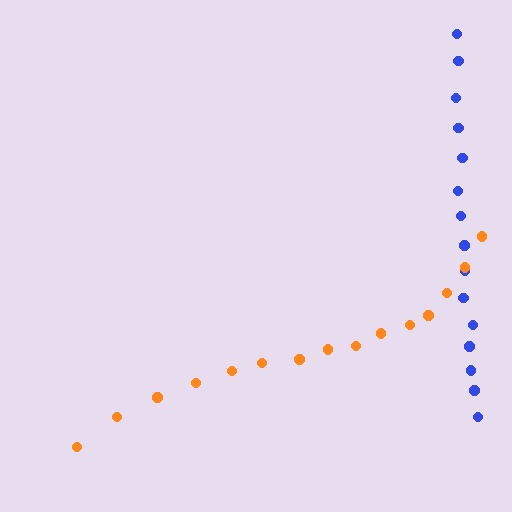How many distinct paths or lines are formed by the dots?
There are 2 distinct paths.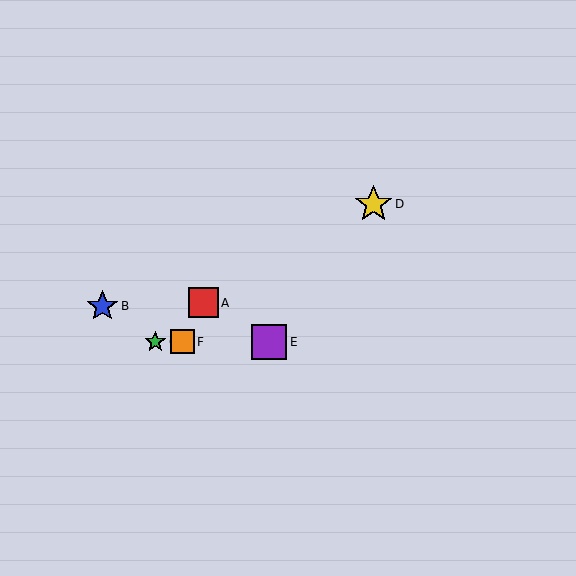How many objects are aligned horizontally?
3 objects (C, E, F) are aligned horizontally.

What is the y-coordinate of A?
Object A is at y≈303.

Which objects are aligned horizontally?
Objects C, E, F are aligned horizontally.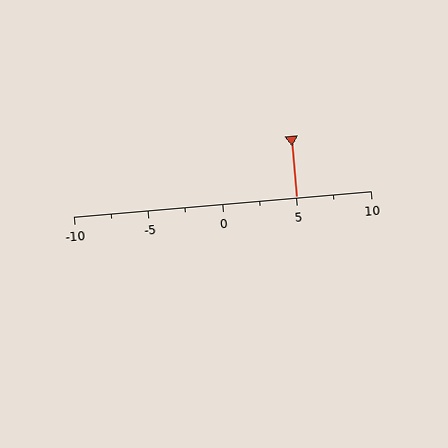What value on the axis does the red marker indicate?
The marker indicates approximately 5.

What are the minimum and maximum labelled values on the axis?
The axis runs from -10 to 10.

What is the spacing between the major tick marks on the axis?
The major ticks are spaced 5 apart.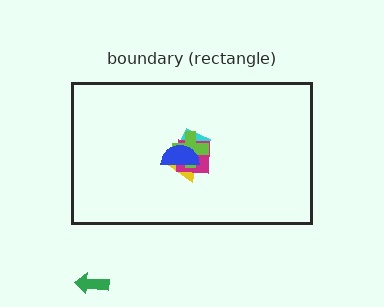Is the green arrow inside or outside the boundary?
Outside.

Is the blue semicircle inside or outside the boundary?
Inside.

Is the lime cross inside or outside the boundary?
Inside.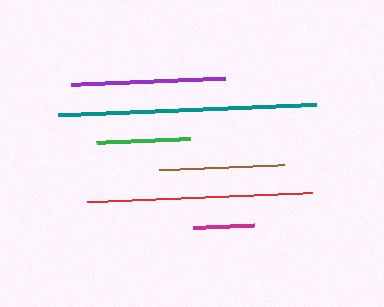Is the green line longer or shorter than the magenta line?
The green line is longer than the magenta line.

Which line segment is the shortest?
The magenta line is the shortest at approximately 62 pixels.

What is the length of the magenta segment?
The magenta segment is approximately 62 pixels long.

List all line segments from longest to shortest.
From longest to shortest: teal, red, purple, brown, green, magenta.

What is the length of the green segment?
The green segment is approximately 94 pixels long.